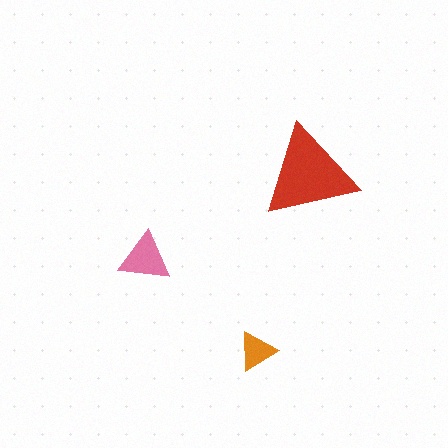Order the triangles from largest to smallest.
the red one, the pink one, the orange one.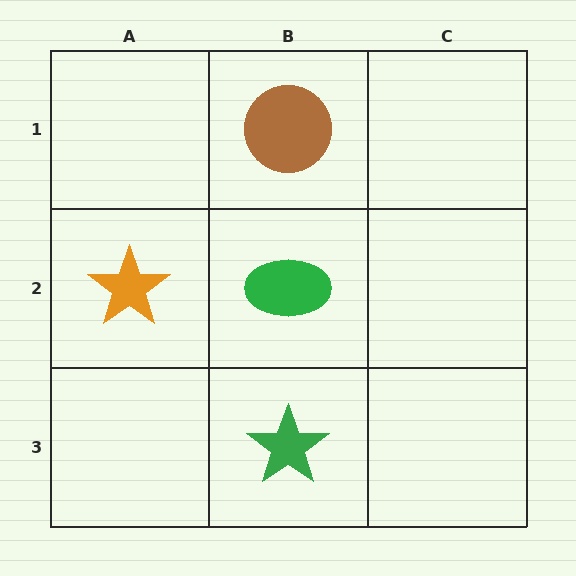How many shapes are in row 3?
1 shape.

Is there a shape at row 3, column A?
No, that cell is empty.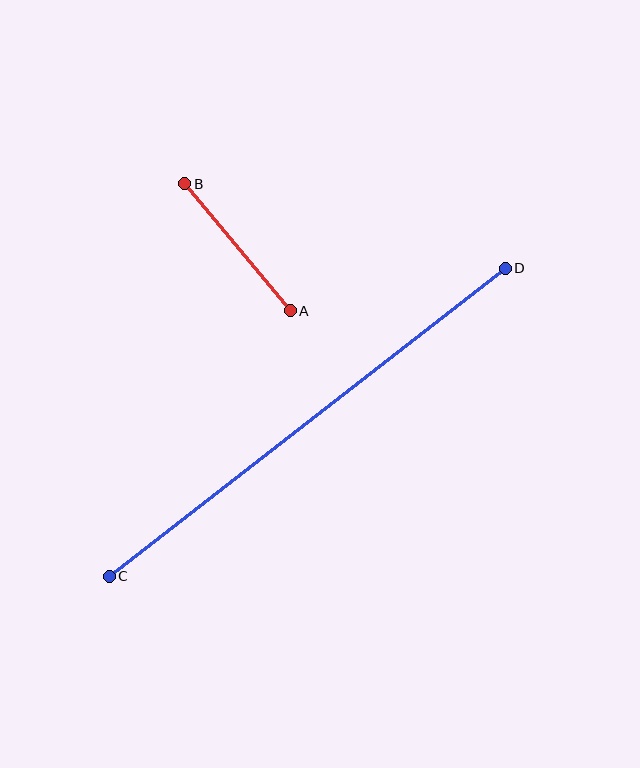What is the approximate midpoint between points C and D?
The midpoint is at approximately (307, 422) pixels.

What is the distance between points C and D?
The distance is approximately 502 pixels.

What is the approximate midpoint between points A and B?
The midpoint is at approximately (238, 247) pixels.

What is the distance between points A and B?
The distance is approximately 165 pixels.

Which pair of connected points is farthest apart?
Points C and D are farthest apart.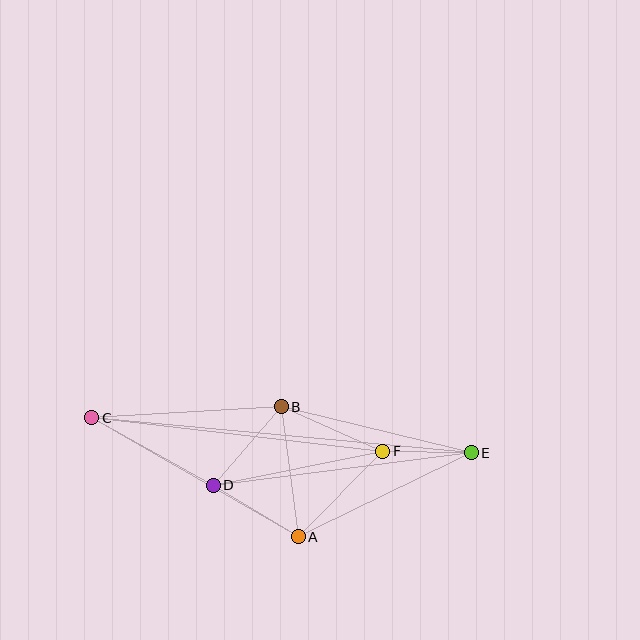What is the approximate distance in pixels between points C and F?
The distance between C and F is approximately 293 pixels.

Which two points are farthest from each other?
Points C and E are farthest from each other.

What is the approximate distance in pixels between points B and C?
The distance between B and C is approximately 190 pixels.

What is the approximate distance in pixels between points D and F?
The distance between D and F is approximately 173 pixels.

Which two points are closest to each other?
Points E and F are closest to each other.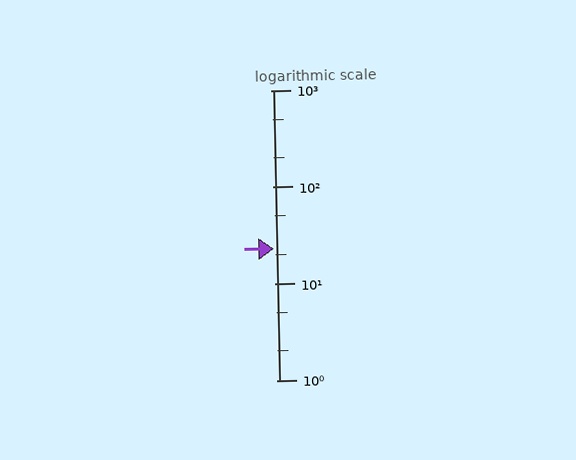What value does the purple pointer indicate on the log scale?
The pointer indicates approximately 23.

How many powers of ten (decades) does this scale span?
The scale spans 3 decades, from 1 to 1000.